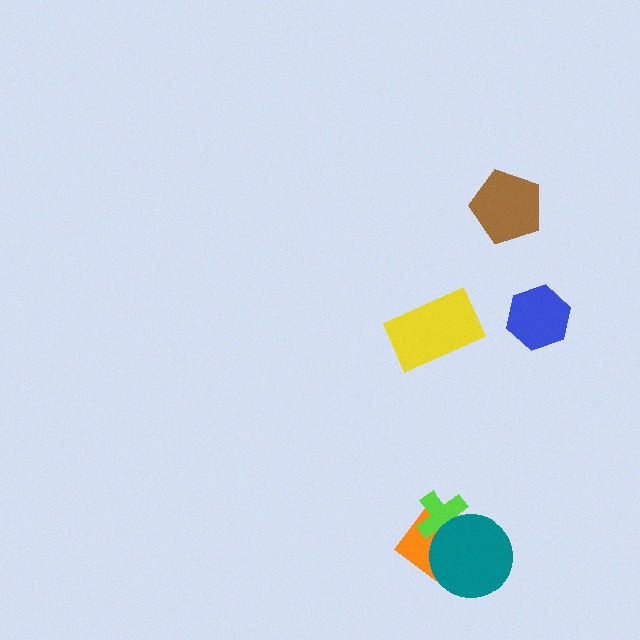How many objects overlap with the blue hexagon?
0 objects overlap with the blue hexagon.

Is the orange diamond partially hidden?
Yes, it is partially covered by another shape.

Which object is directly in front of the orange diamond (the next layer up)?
The lime cross is directly in front of the orange diamond.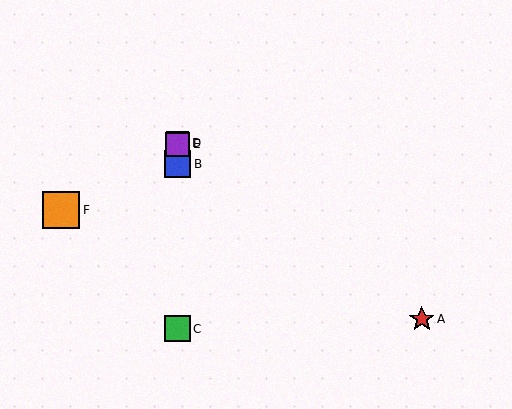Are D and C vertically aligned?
Yes, both are at x≈177.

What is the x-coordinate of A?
Object A is at x≈422.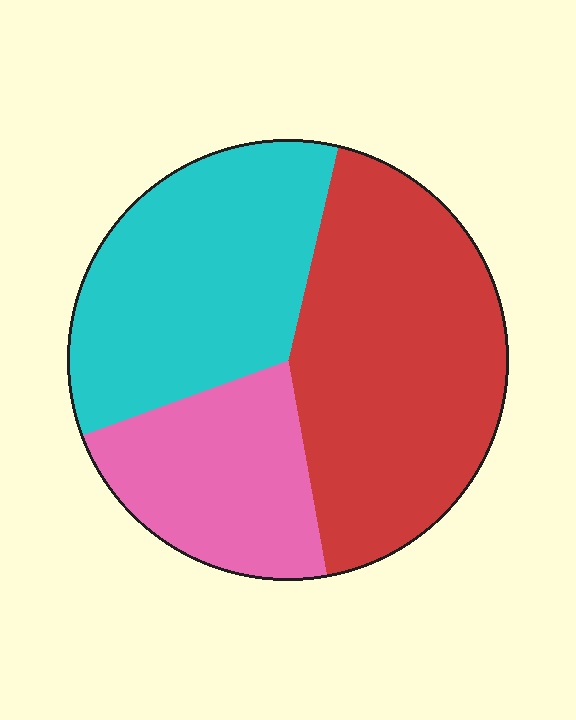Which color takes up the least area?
Pink, at roughly 20%.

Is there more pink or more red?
Red.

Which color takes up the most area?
Red, at roughly 45%.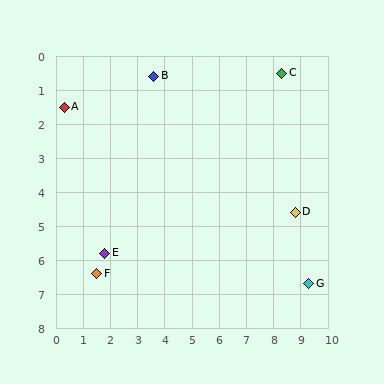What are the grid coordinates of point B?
Point B is at approximately (3.6, 0.6).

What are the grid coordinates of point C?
Point C is at approximately (8.3, 0.5).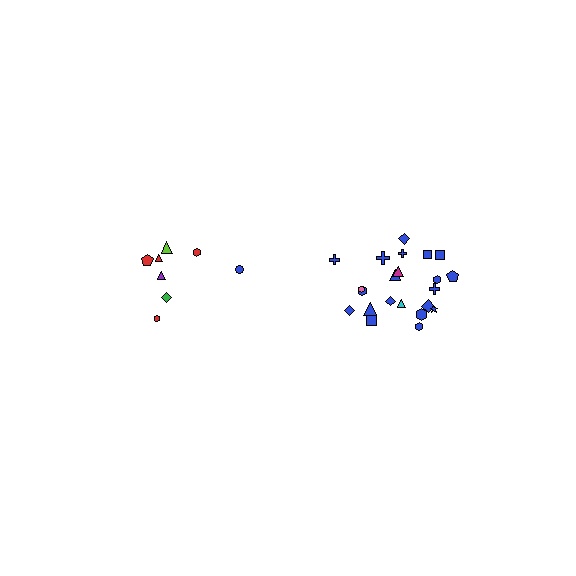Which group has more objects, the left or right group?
The right group.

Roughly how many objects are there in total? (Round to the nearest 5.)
Roughly 30 objects in total.